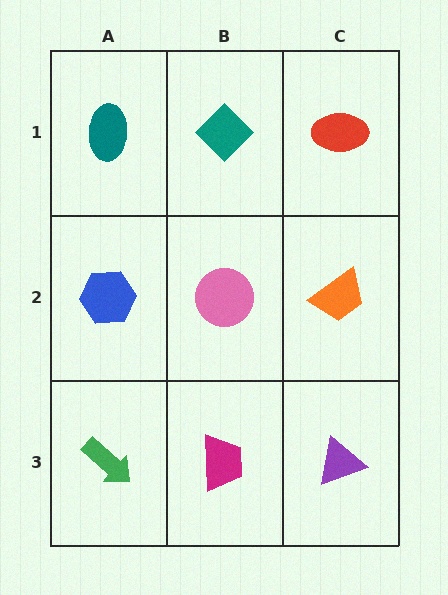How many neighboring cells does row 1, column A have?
2.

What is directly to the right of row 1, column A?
A teal diamond.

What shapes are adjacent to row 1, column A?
A blue hexagon (row 2, column A), a teal diamond (row 1, column B).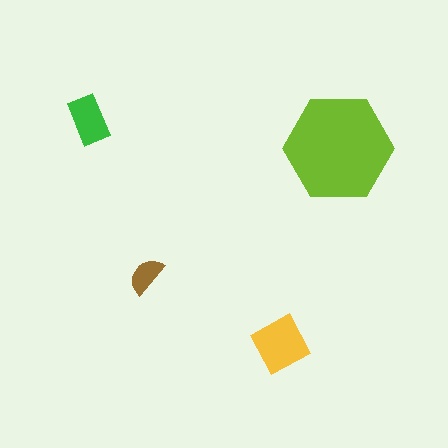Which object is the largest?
The lime hexagon.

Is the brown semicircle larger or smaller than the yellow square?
Smaller.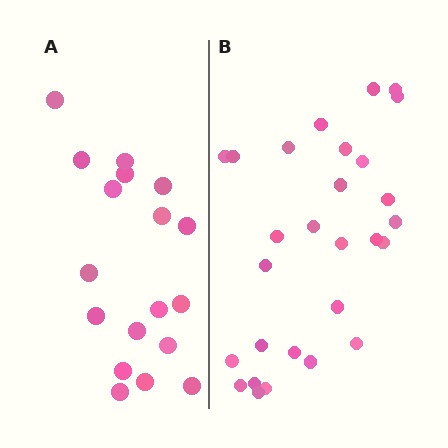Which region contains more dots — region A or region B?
Region B (the right region) has more dots.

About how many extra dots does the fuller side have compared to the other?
Region B has roughly 10 or so more dots than region A.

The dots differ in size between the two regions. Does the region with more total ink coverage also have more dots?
No. Region A has more total ink coverage because its dots are larger, but region B actually contains more individual dots. Total area can be misleading — the number of items is what matters here.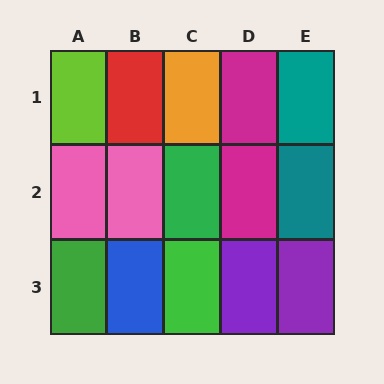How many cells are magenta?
2 cells are magenta.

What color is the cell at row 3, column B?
Blue.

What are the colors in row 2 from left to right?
Pink, pink, green, magenta, teal.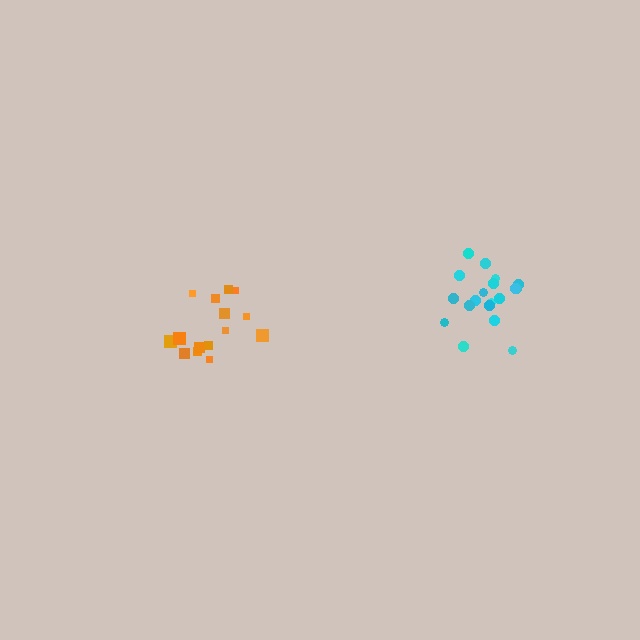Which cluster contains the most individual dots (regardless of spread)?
Cyan (19).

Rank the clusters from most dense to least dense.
cyan, orange.